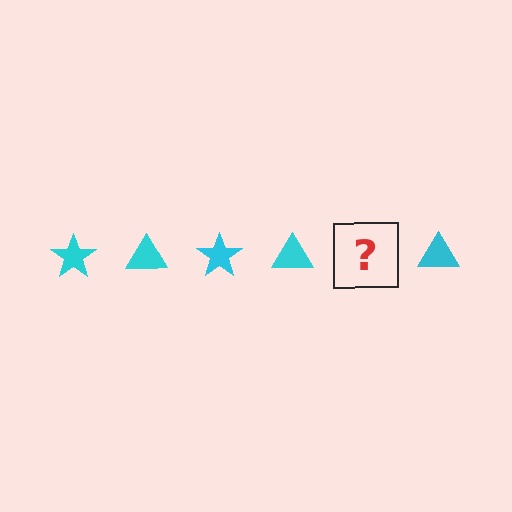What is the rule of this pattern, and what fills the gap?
The rule is that the pattern cycles through star, triangle shapes in cyan. The gap should be filled with a cyan star.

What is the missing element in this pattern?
The missing element is a cyan star.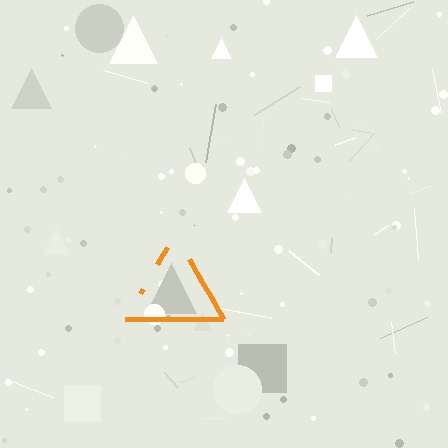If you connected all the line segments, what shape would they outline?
They would outline a triangle.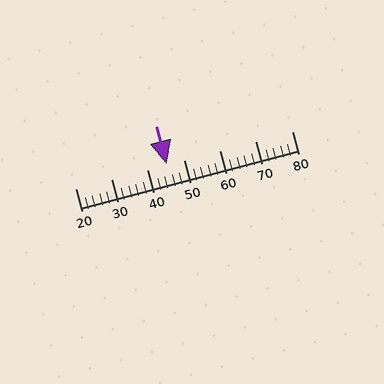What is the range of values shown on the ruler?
The ruler shows values from 20 to 80.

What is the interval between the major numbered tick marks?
The major tick marks are spaced 10 units apart.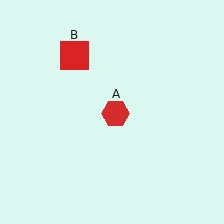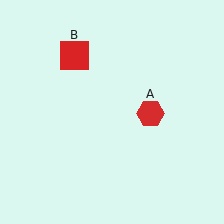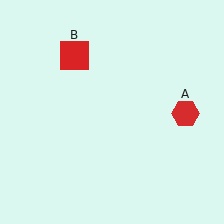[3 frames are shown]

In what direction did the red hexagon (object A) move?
The red hexagon (object A) moved right.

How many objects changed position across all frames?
1 object changed position: red hexagon (object A).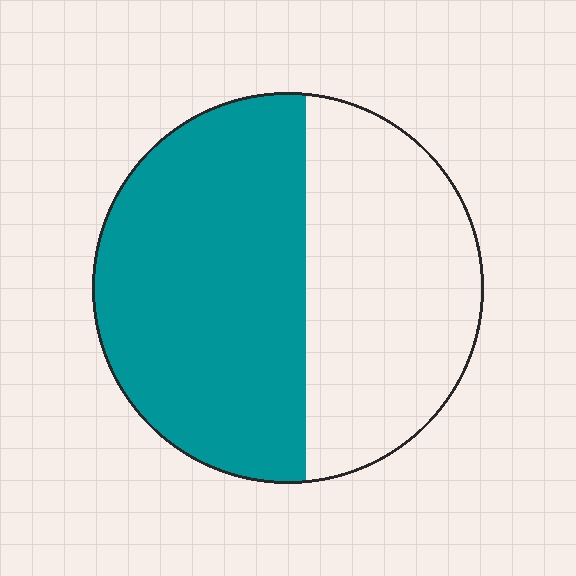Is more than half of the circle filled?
Yes.